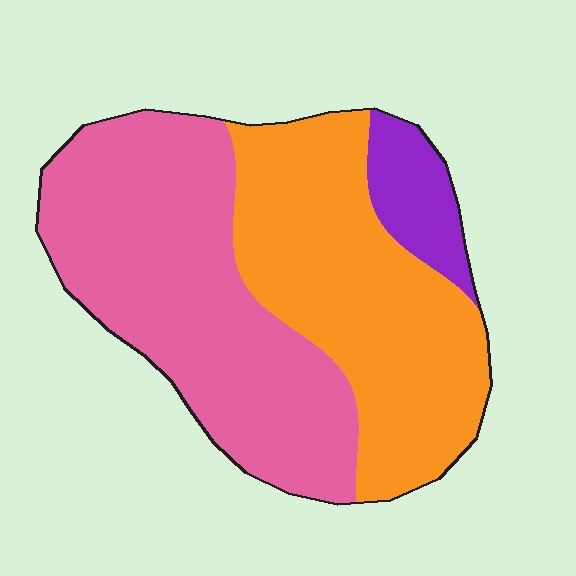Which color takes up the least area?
Purple, at roughly 10%.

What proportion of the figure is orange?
Orange covers 42% of the figure.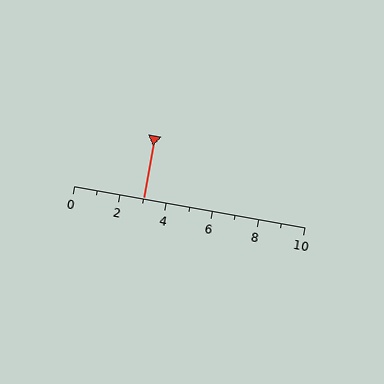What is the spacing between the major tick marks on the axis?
The major ticks are spaced 2 apart.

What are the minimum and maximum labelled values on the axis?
The axis runs from 0 to 10.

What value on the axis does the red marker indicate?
The marker indicates approximately 3.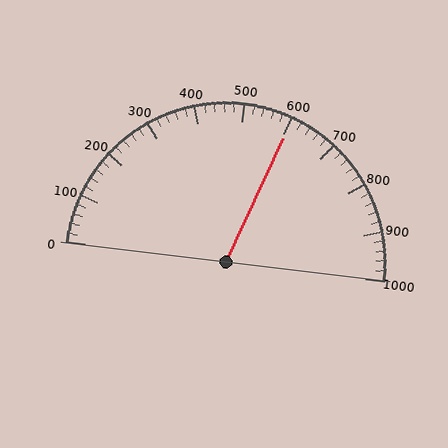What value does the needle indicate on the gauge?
The needle indicates approximately 600.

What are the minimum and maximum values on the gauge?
The gauge ranges from 0 to 1000.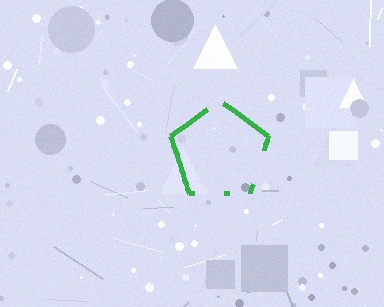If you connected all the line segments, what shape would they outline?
They would outline a pentagon.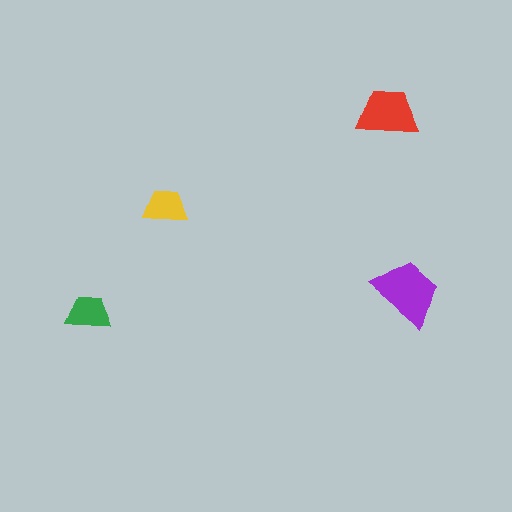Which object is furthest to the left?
The green trapezoid is leftmost.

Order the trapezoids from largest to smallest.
the purple one, the red one, the green one, the yellow one.